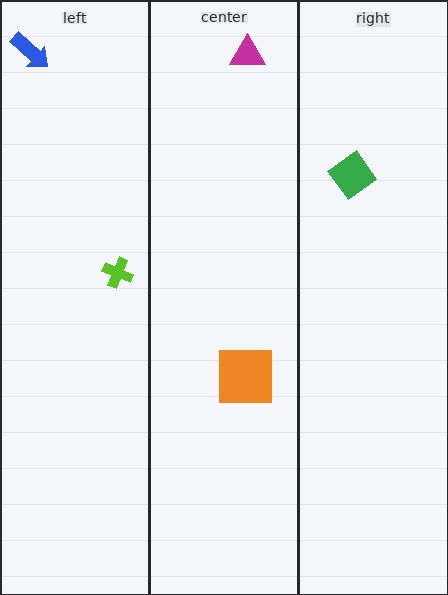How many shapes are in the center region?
2.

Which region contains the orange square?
The center region.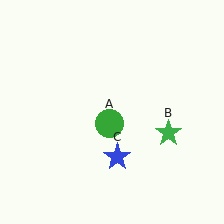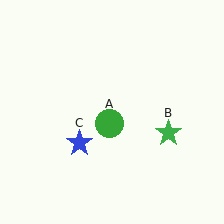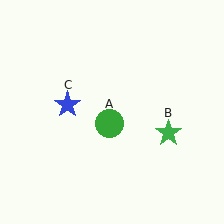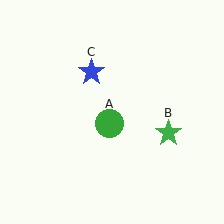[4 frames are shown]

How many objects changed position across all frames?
1 object changed position: blue star (object C).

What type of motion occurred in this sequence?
The blue star (object C) rotated clockwise around the center of the scene.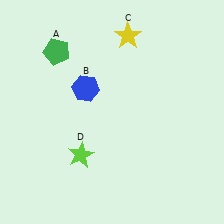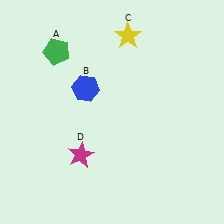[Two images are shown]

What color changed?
The star (D) changed from lime in Image 1 to magenta in Image 2.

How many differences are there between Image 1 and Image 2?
There is 1 difference between the two images.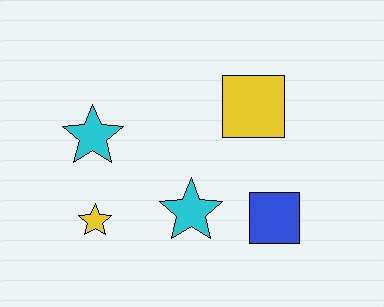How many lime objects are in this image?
There are no lime objects.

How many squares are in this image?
There are 2 squares.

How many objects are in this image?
There are 5 objects.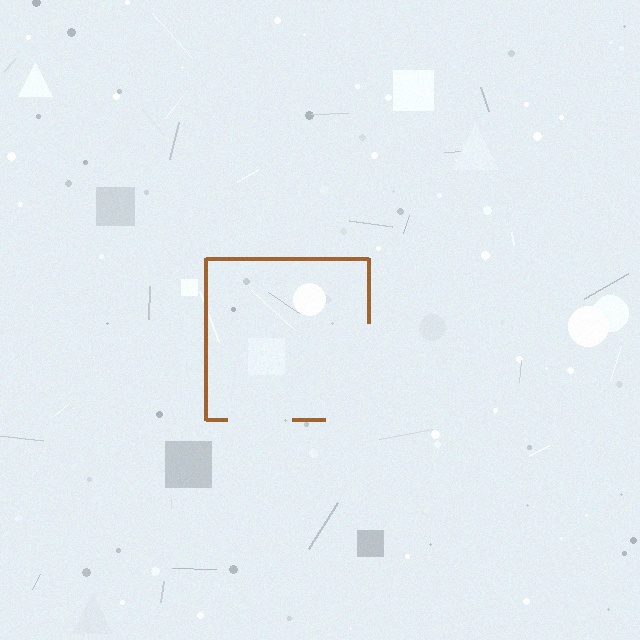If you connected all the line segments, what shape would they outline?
They would outline a square.